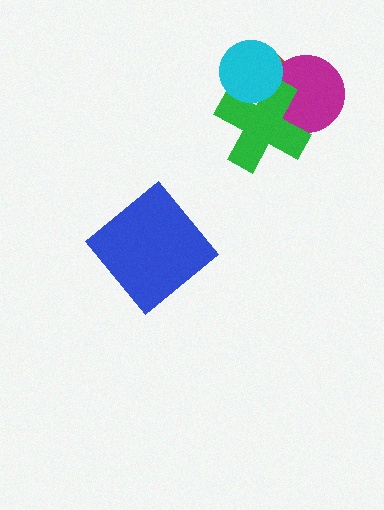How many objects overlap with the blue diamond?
0 objects overlap with the blue diamond.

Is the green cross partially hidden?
Yes, it is partially covered by another shape.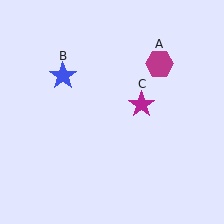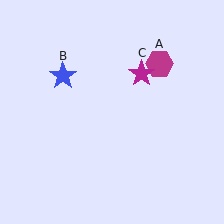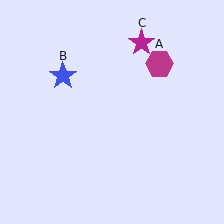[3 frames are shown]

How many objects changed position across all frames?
1 object changed position: magenta star (object C).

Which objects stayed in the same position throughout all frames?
Magenta hexagon (object A) and blue star (object B) remained stationary.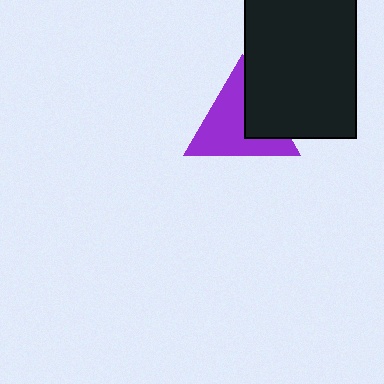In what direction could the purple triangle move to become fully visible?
The purple triangle could move left. That would shift it out from behind the black rectangle entirely.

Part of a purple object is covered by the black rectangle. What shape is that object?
It is a triangle.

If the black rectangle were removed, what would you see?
You would see the complete purple triangle.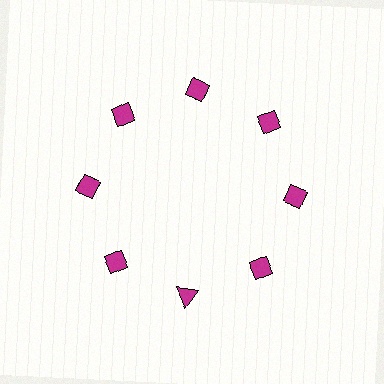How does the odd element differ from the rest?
It has a different shape: triangle instead of diamond.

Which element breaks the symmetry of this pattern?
The magenta triangle at roughly the 6 o'clock position breaks the symmetry. All other shapes are magenta diamonds.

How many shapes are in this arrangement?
There are 8 shapes arranged in a ring pattern.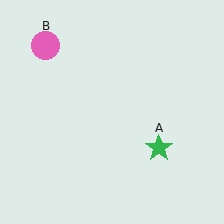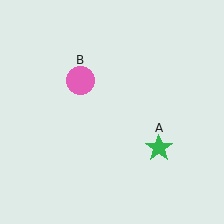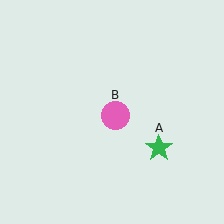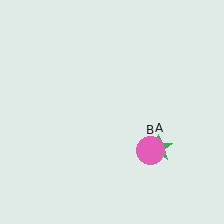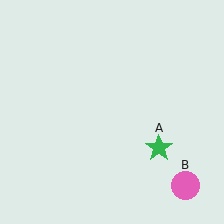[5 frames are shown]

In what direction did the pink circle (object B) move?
The pink circle (object B) moved down and to the right.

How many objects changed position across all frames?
1 object changed position: pink circle (object B).